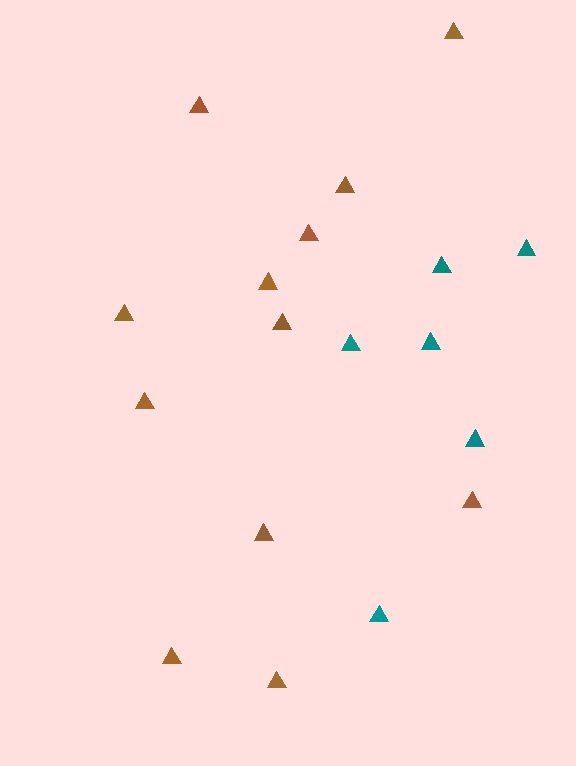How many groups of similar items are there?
There are 2 groups: one group of brown triangles (12) and one group of teal triangles (6).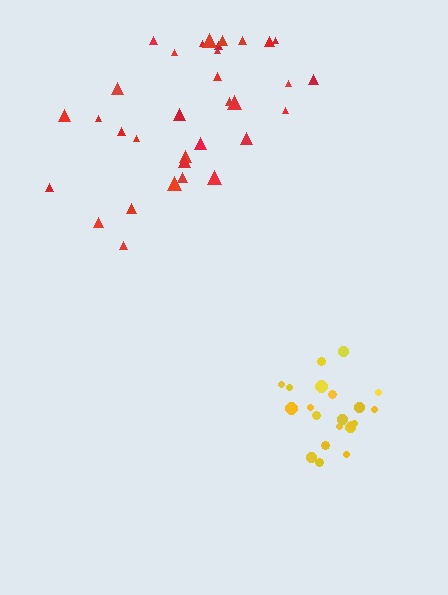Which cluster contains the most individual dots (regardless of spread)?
Red (33).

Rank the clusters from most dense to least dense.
yellow, red.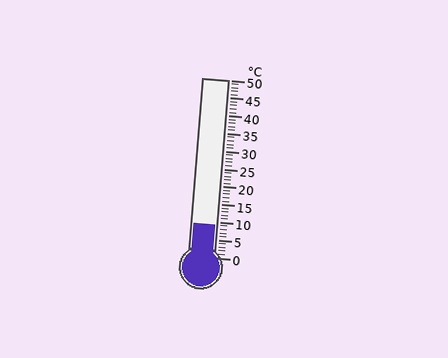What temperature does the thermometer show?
The thermometer shows approximately 9°C.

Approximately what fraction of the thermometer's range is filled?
The thermometer is filled to approximately 20% of its range.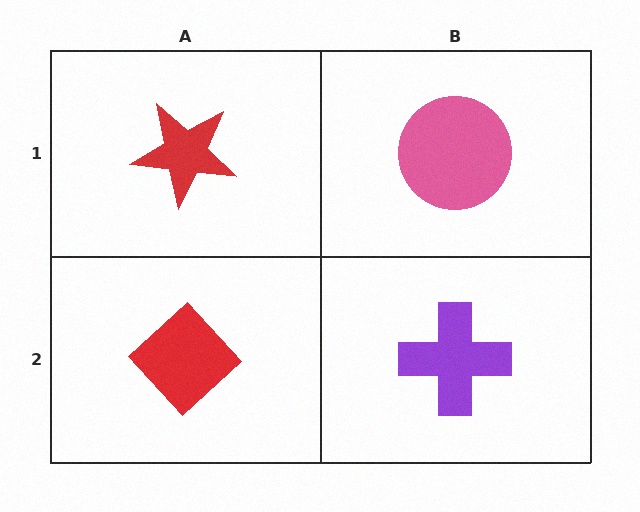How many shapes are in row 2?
2 shapes.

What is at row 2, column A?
A red diamond.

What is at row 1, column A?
A red star.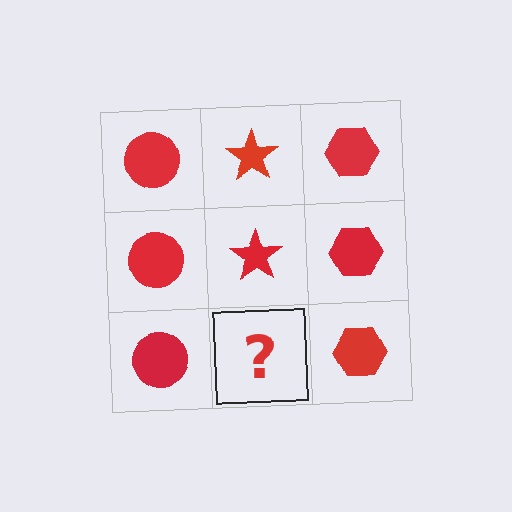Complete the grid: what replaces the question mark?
The question mark should be replaced with a red star.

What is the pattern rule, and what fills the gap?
The rule is that each column has a consistent shape. The gap should be filled with a red star.